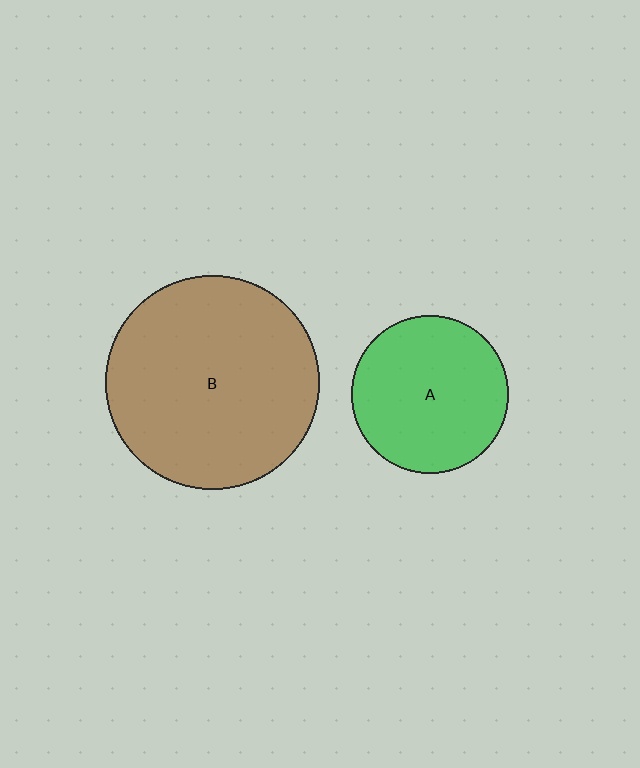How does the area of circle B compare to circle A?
Approximately 1.8 times.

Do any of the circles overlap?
No, none of the circles overlap.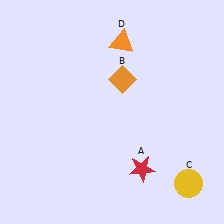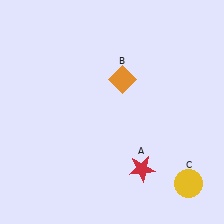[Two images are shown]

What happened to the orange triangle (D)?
The orange triangle (D) was removed in Image 2. It was in the top-right area of Image 1.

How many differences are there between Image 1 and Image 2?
There is 1 difference between the two images.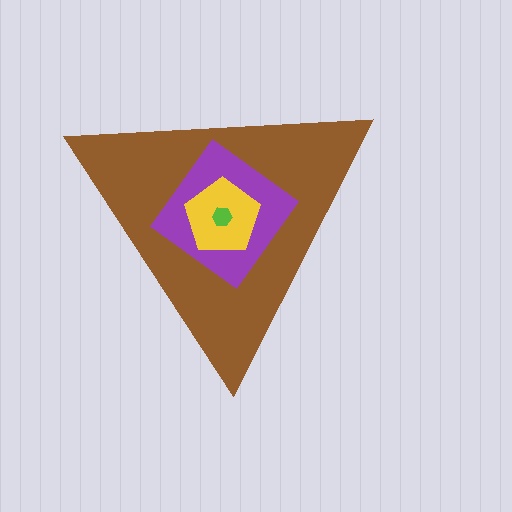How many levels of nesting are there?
4.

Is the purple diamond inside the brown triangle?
Yes.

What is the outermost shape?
The brown triangle.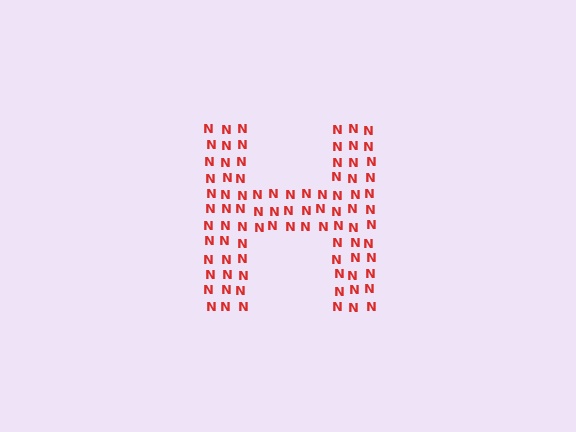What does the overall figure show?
The overall figure shows the letter H.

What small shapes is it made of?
It is made of small letter N's.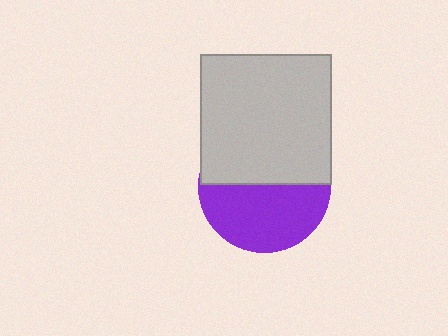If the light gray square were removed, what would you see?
You would see the complete purple circle.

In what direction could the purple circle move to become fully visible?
The purple circle could move down. That would shift it out from behind the light gray square entirely.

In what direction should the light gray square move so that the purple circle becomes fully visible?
The light gray square should move up. That is the shortest direction to clear the overlap and leave the purple circle fully visible.